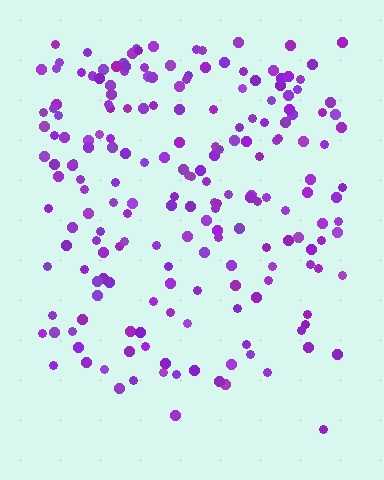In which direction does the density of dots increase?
From bottom to top, with the top side densest.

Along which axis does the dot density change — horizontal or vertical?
Vertical.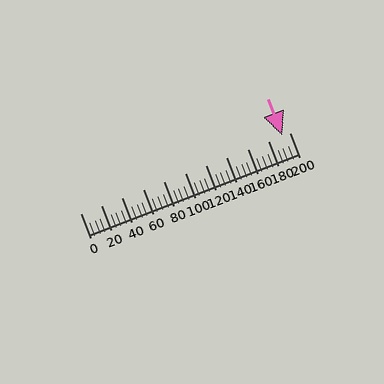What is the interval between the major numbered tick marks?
The major tick marks are spaced 20 units apart.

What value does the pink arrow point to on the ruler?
The pink arrow points to approximately 193.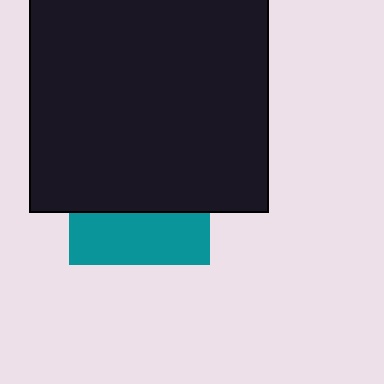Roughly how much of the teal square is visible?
A small part of it is visible (roughly 37%).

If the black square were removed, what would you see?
You would see the complete teal square.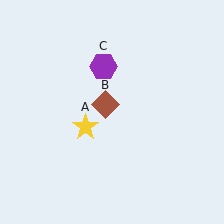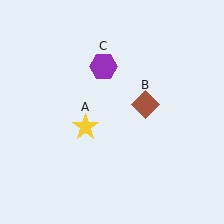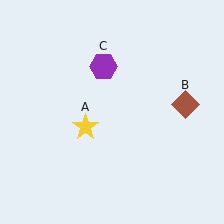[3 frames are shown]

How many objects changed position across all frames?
1 object changed position: brown diamond (object B).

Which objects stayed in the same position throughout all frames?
Yellow star (object A) and purple hexagon (object C) remained stationary.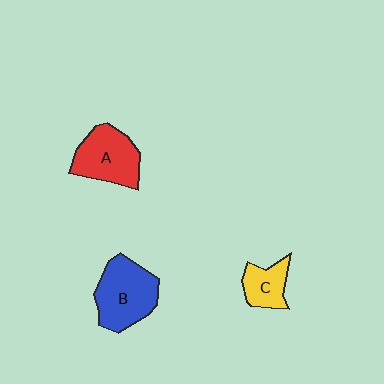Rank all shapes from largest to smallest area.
From largest to smallest: B (blue), A (red), C (yellow).